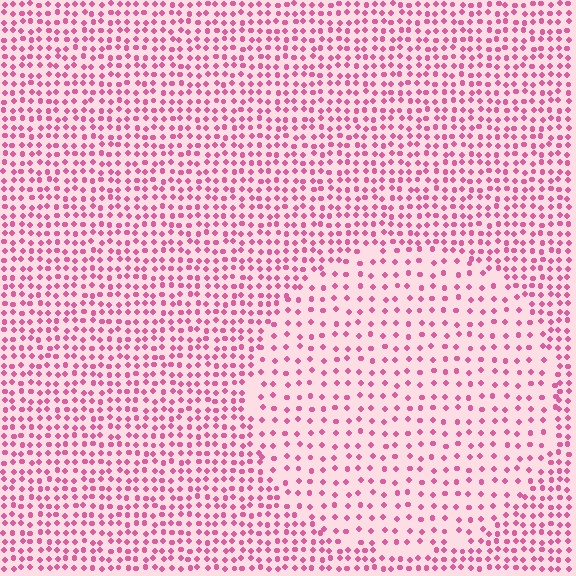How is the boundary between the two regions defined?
The boundary is defined by a change in element density (approximately 1.9x ratio). All elements are the same color, size, and shape.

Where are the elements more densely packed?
The elements are more densely packed outside the circle boundary.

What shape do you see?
I see a circle.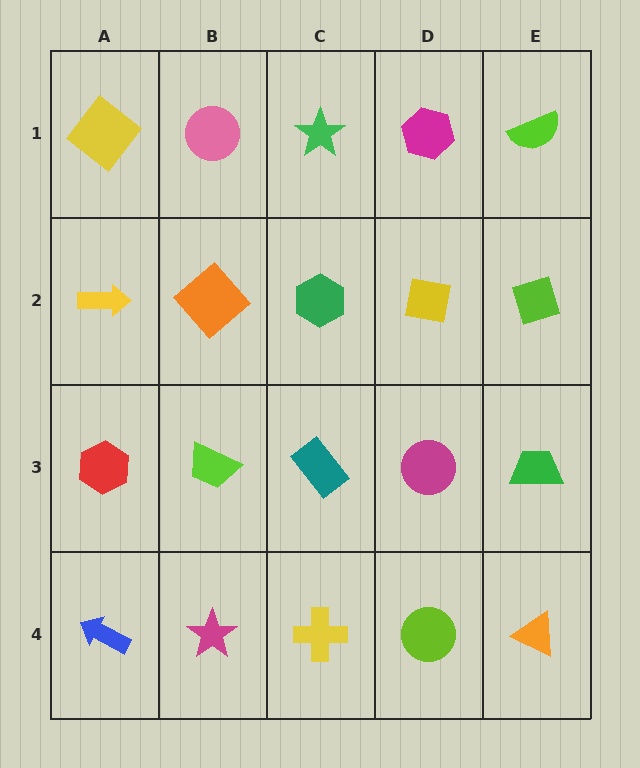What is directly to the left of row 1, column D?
A green star.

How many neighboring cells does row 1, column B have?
3.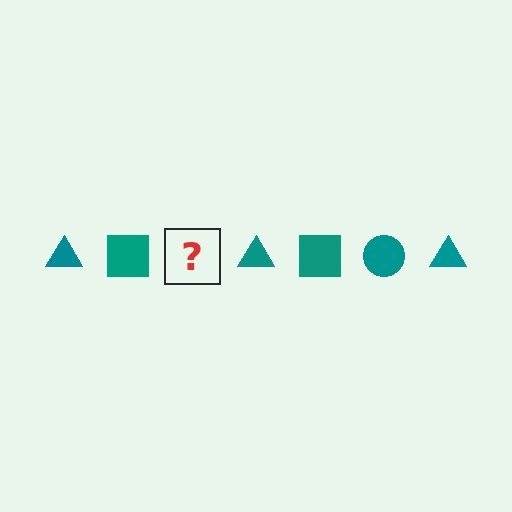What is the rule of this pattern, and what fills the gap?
The rule is that the pattern cycles through triangle, square, circle shapes in teal. The gap should be filled with a teal circle.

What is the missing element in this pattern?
The missing element is a teal circle.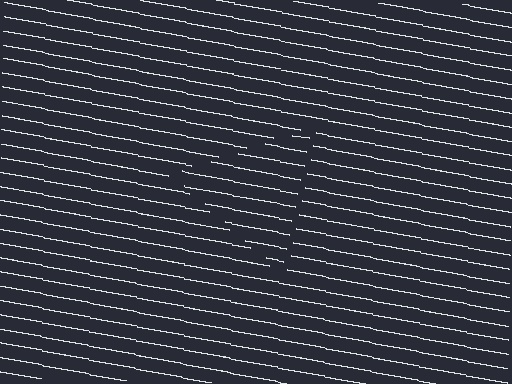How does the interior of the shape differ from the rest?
The interior of the shape contains the same grating, shifted by half a period — the contour is defined by the phase discontinuity where line-ends from the inner and outer gratings abut.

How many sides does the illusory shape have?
3 sides — the line-ends trace a triangle.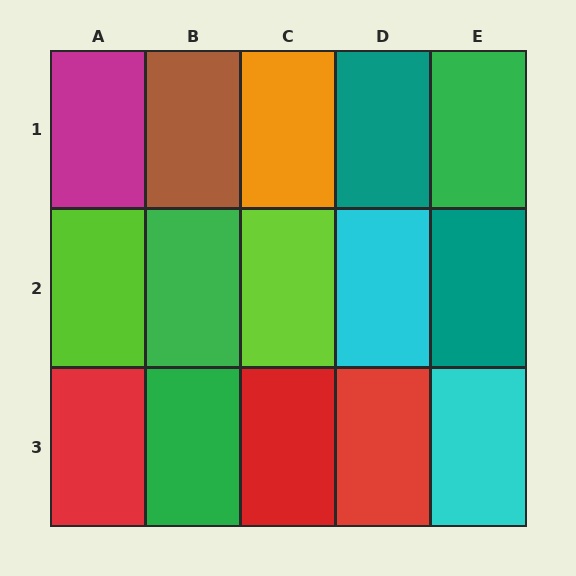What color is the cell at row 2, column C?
Lime.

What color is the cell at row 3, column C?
Red.